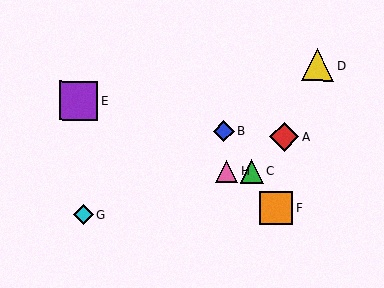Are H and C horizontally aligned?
Yes, both are at y≈172.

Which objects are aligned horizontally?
Objects C, H are aligned horizontally.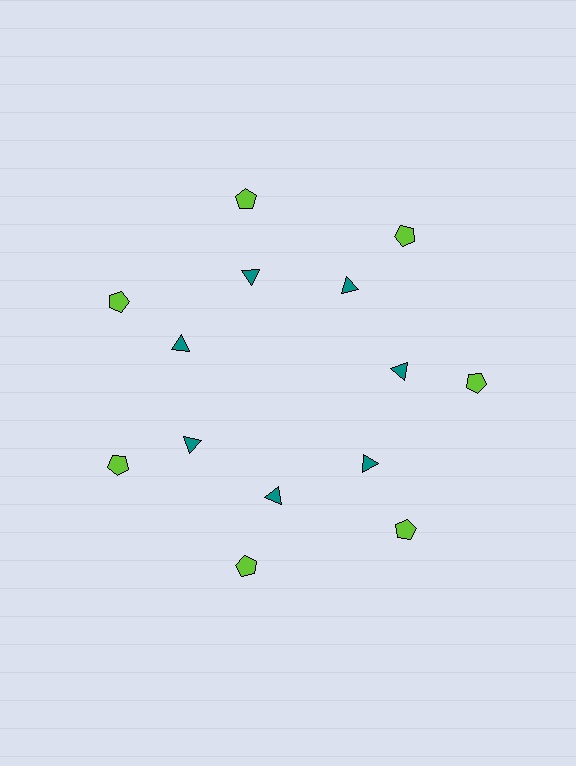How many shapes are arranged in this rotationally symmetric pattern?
There are 14 shapes, arranged in 7 groups of 2.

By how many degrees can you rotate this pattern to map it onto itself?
The pattern maps onto itself every 51 degrees of rotation.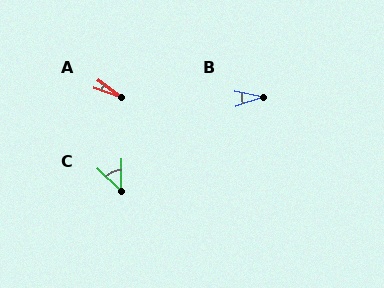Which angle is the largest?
C, at approximately 47 degrees.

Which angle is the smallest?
A, at approximately 16 degrees.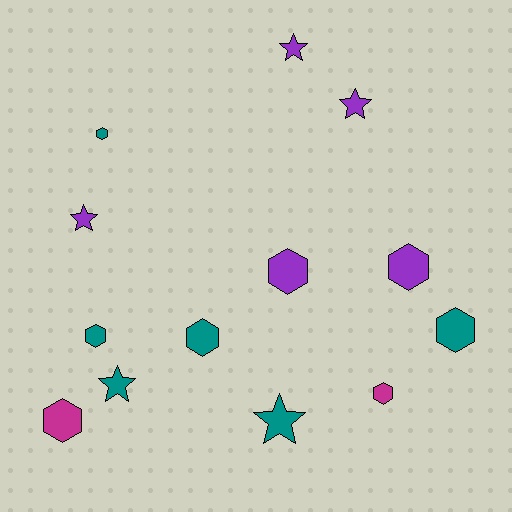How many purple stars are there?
There are 3 purple stars.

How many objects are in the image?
There are 13 objects.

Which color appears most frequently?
Teal, with 6 objects.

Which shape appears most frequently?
Hexagon, with 8 objects.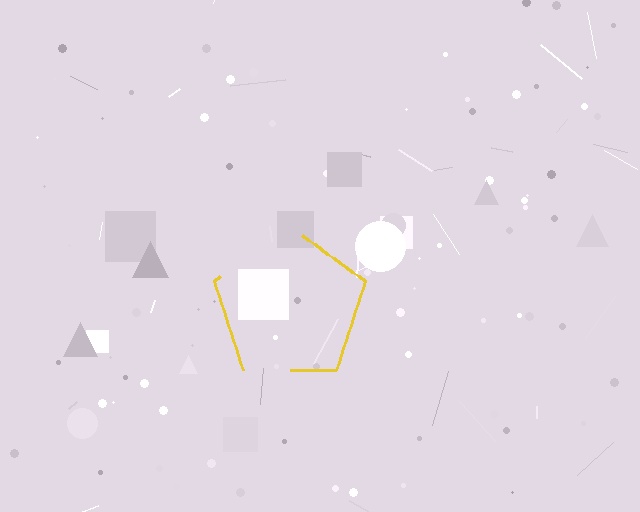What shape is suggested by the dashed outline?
The dashed outline suggests a pentagon.